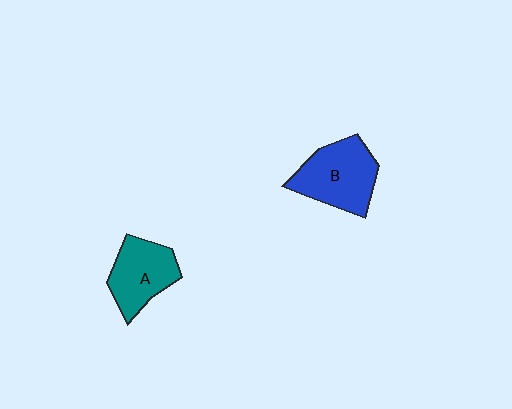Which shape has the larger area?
Shape B (blue).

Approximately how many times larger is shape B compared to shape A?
Approximately 1.2 times.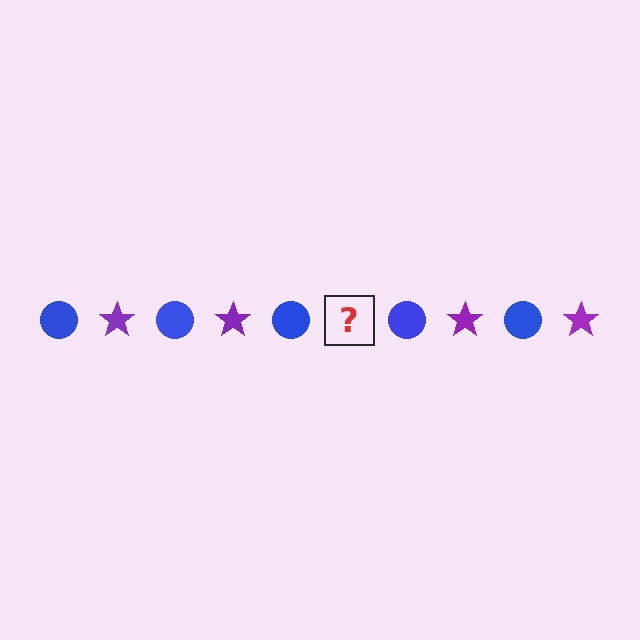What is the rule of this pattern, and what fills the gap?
The rule is that the pattern alternates between blue circle and purple star. The gap should be filled with a purple star.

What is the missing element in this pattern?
The missing element is a purple star.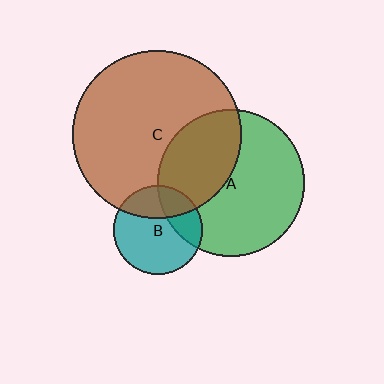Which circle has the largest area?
Circle C (brown).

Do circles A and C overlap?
Yes.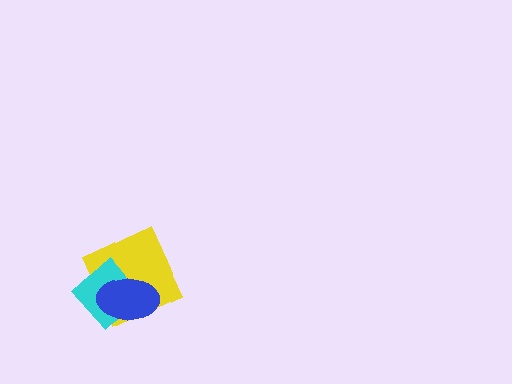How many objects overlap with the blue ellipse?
2 objects overlap with the blue ellipse.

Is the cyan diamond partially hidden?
Yes, it is partially covered by another shape.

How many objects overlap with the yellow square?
2 objects overlap with the yellow square.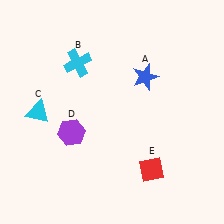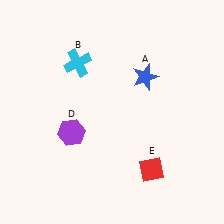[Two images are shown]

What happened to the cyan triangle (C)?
The cyan triangle (C) was removed in Image 2. It was in the bottom-left area of Image 1.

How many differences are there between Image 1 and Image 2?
There is 1 difference between the two images.